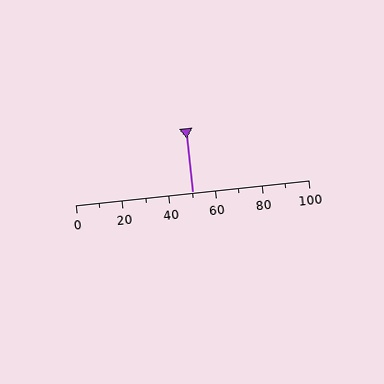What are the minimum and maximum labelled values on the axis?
The axis runs from 0 to 100.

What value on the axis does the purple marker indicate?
The marker indicates approximately 50.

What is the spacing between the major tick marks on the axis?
The major ticks are spaced 20 apart.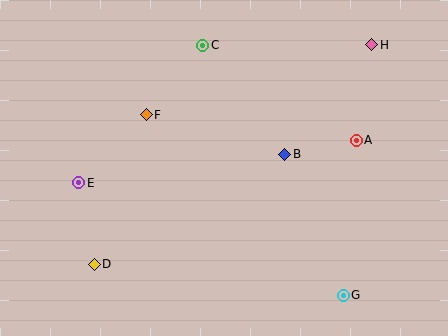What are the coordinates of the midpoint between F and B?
The midpoint between F and B is at (215, 135).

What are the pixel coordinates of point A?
Point A is at (356, 140).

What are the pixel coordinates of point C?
Point C is at (203, 45).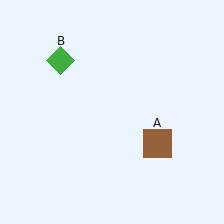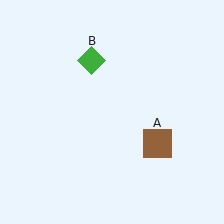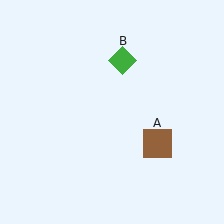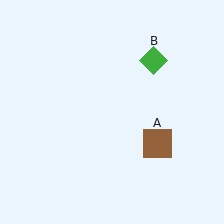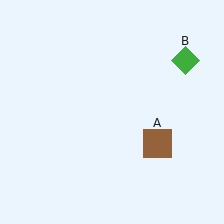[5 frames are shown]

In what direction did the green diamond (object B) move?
The green diamond (object B) moved right.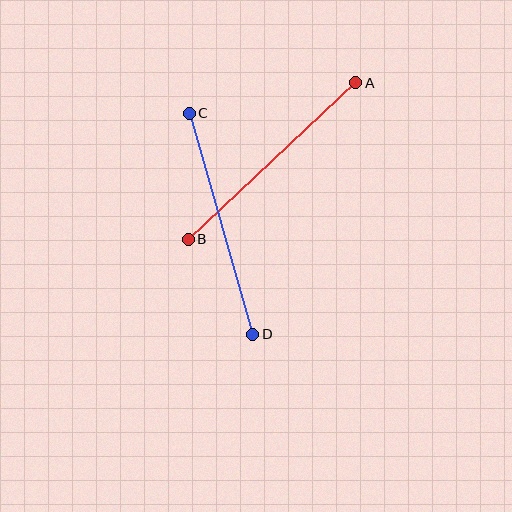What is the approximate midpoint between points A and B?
The midpoint is at approximately (272, 161) pixels.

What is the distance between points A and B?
The distance is approximately 229 pixels.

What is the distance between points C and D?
The distance is approximately 230 pixels.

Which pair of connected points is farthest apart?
Points C and D are farthest apart.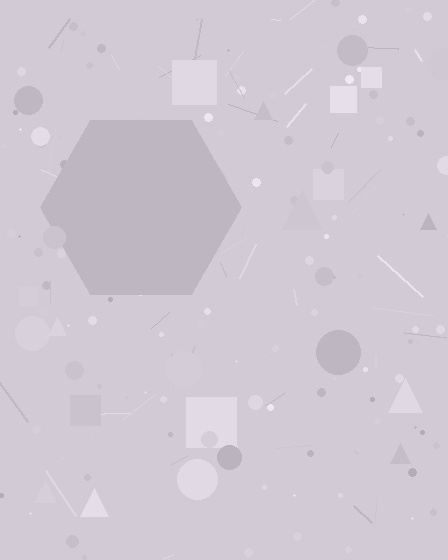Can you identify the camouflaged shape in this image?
The camouflaged shape is a hexagon.